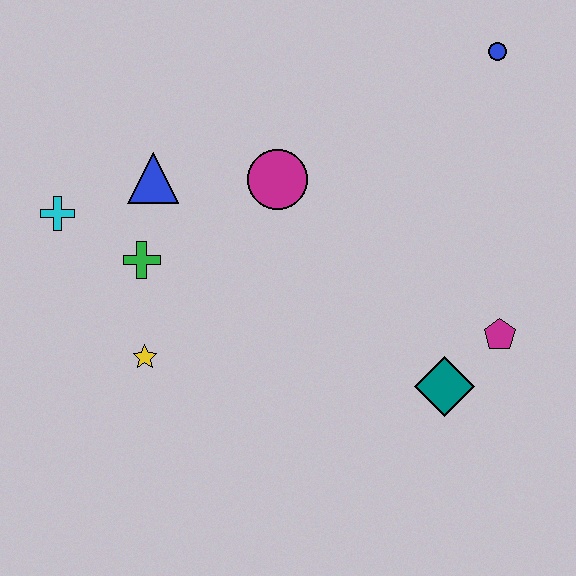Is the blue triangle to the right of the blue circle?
No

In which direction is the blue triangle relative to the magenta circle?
The blue triangle is to the left of the magenta circle.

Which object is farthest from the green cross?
The blue circle is farthest from the green cross.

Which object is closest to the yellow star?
The green cross is closest to the yellow star.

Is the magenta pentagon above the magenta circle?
No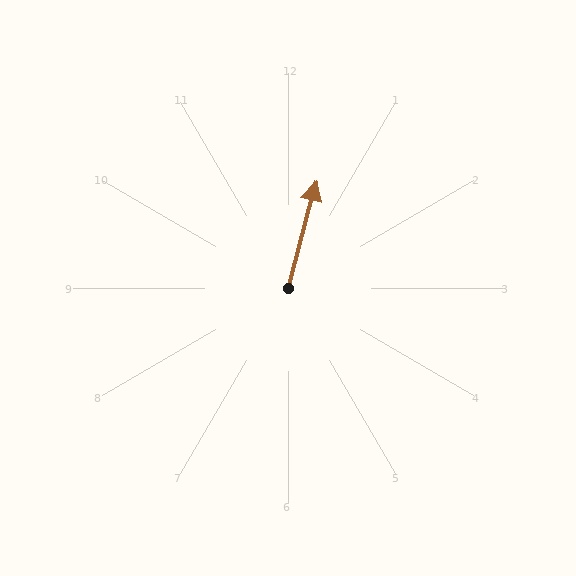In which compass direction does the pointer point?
North.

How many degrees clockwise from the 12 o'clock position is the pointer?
Approximately 15 degrees.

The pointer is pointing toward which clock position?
Roughly 12 o'clock.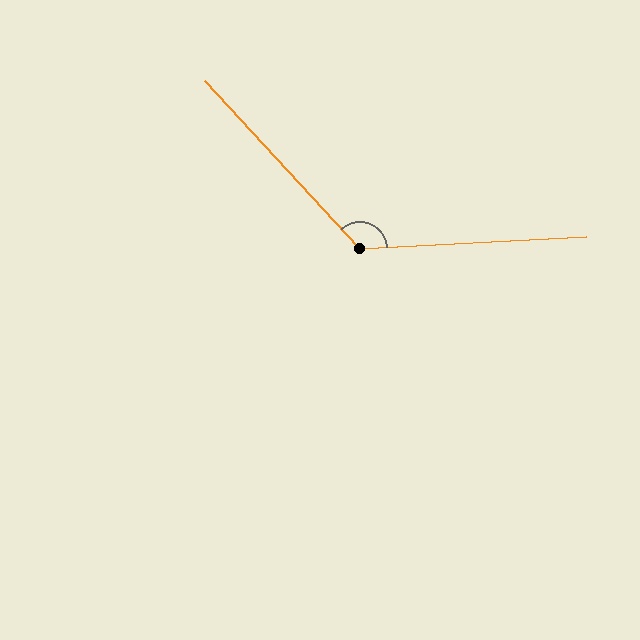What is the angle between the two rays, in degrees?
Approximately 130 degrees.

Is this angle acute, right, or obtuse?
It is obtuse.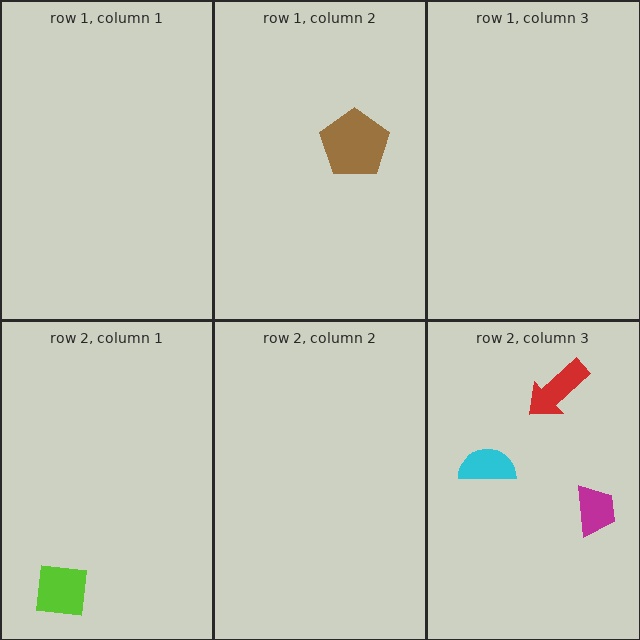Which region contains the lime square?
The row 2, column 1 region.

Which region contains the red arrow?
The row 2, column 3 region.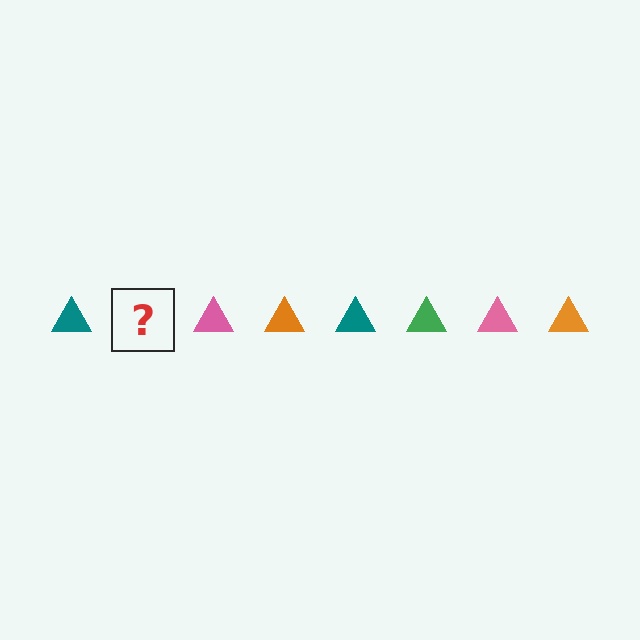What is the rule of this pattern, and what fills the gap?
The rule is that the pattern cycles through teal, green, pink, orange triangles. The gap should be filled with a green triangle.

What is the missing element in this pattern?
The missing element is a green triangle.